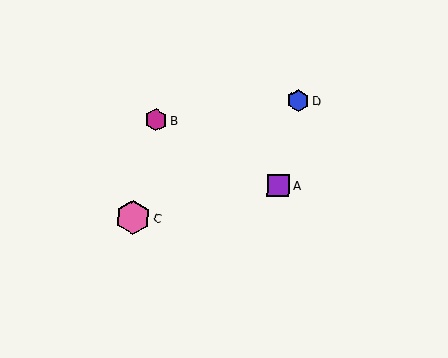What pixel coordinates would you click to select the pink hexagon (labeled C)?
Click at (133, 218) to select the pink hexagon C.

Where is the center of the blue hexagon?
The center of the blue hexagon is at (298, 101).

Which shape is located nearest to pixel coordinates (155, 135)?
The magenta hexagon (labeled B) at (156, 120) is nearest to that location.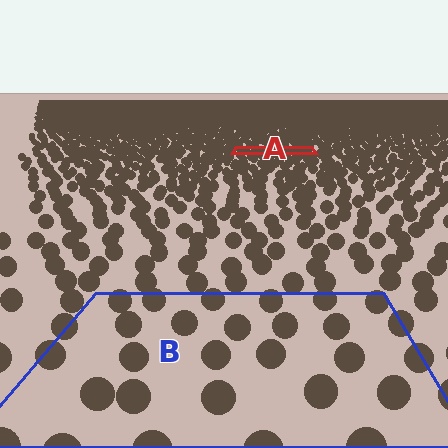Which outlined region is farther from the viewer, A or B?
Region A is farther from the viewer — the texture elements inside it appear smaller and more densely packed.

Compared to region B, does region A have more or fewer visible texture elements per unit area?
Region A has more texture elements per unit area — they are packed more densely because it is farther away.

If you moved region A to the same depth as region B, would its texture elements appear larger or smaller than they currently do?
They would appear larger. At a closer depth, the same texture elements are projected at a bigger on-screen size.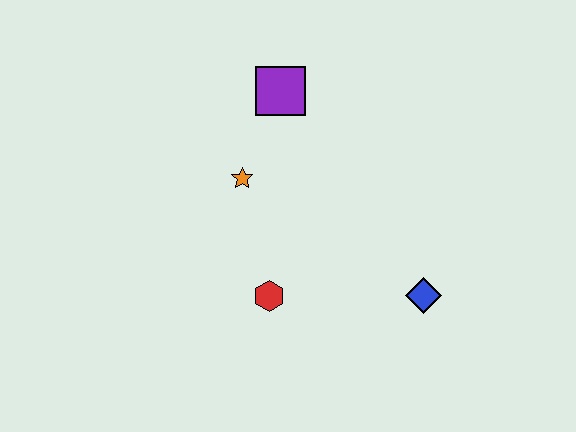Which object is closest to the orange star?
The purple square is closest to the orange star.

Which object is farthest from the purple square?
The blue diamond is farthest from the purple square.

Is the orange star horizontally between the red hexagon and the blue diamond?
No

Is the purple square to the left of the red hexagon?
No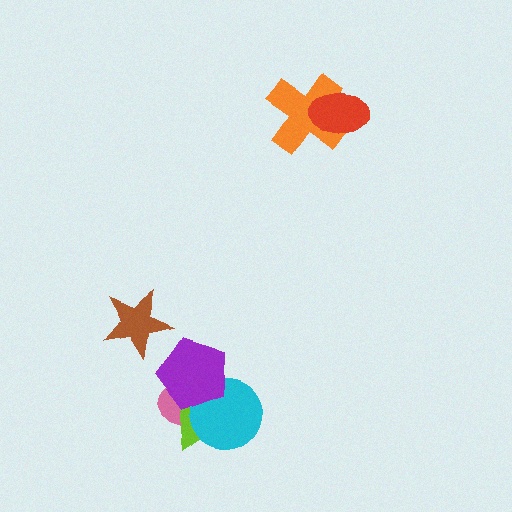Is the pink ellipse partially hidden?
Yes, it is partially covered by another shape.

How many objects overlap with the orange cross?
1 object overlaps with the orange cross.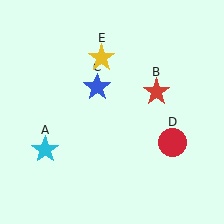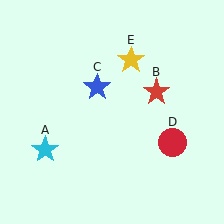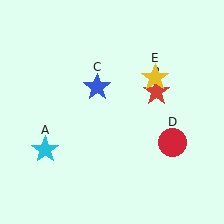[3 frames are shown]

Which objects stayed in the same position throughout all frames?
Cyan star (object A) and red star (object B) and blue star (object C) and red circle (object D) remained stationary.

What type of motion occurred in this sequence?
The yellow star (object E) rotated clockwise around the center of the scene.